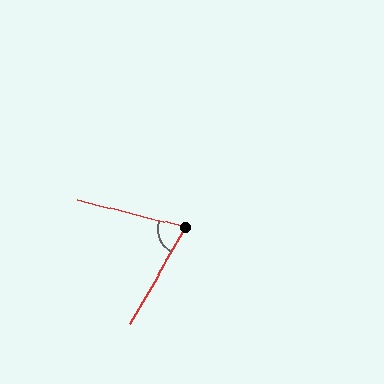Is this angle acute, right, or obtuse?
It is acute.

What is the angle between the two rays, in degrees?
Approximately 75 degrees.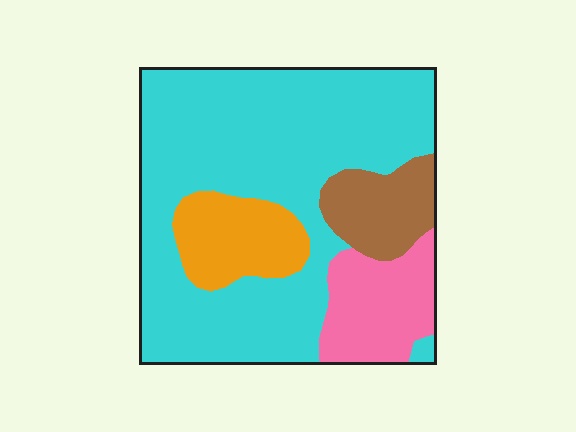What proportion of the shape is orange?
Orange takes up less than a quarter of the shape.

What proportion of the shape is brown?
Brown covers 10% of the shape.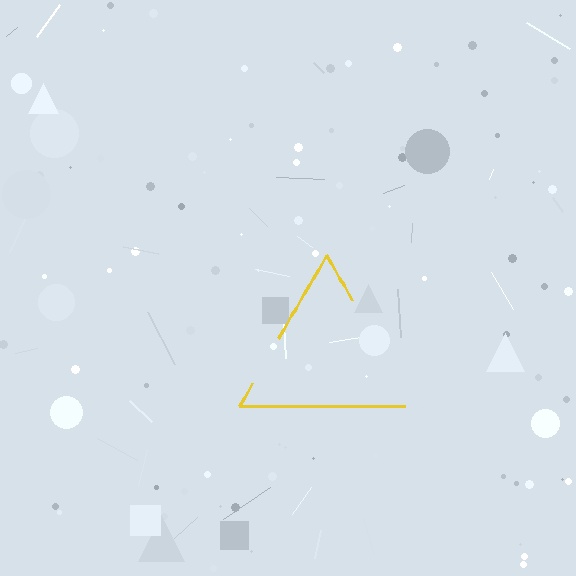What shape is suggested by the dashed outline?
The dashed outline suggests a triangle.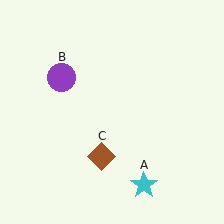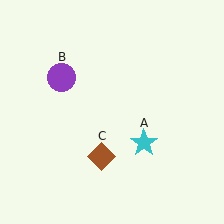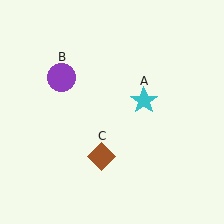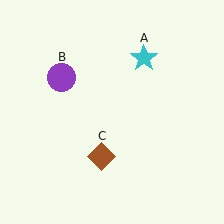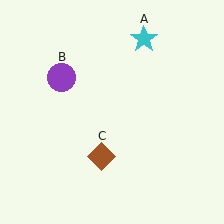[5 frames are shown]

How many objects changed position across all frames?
1 object changed position: cyan star (object A).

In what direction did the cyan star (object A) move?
The cyan star (object A) moved up.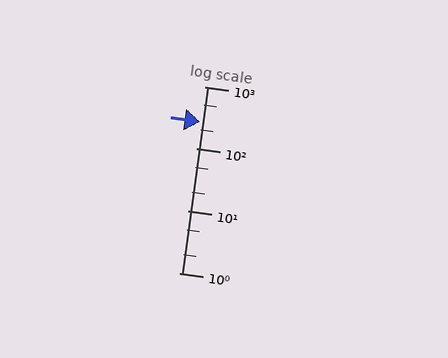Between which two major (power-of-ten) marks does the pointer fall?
The pointer is between 100 and 1000.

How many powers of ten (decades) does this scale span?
The scale spans 3 decades, from 1 to 1000.